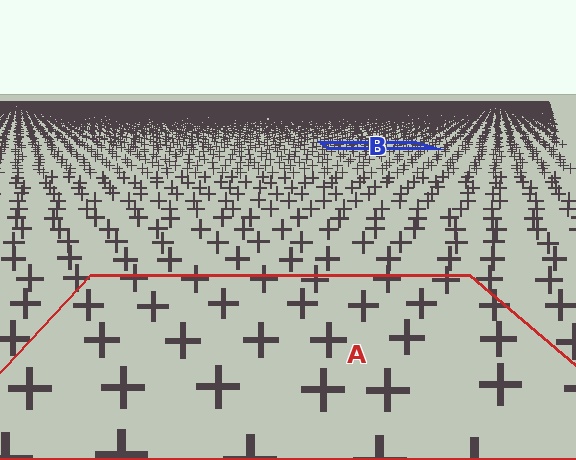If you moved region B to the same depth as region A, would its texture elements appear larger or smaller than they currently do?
They would appear larger. At a closer depth, the same texture elements are projected at a bigger on-screen size.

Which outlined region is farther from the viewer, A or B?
Region B is farther from the viewer — the texture elements inside it appear smaller and more densely packed.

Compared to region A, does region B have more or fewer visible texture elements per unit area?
Region B has more texture elements per unit area — they are packed more densely because it is farther away.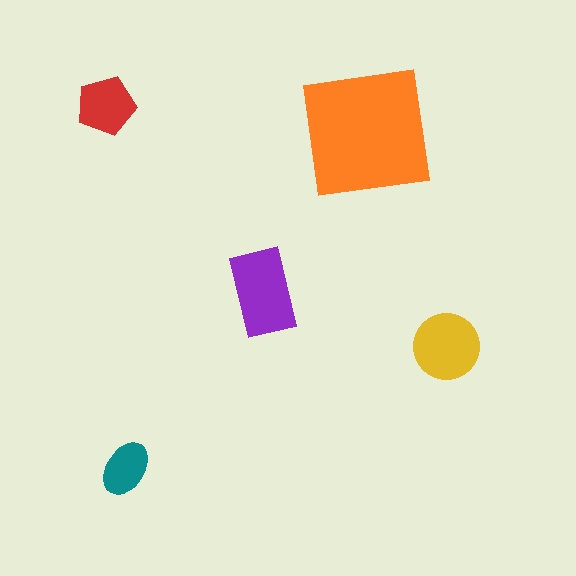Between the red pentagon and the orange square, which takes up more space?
The orange square.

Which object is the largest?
The orange square.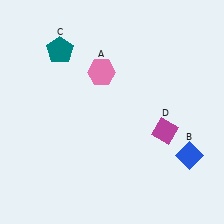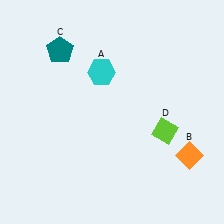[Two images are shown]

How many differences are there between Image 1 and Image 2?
There are 3 differences between the two images.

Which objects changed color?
A changed from pink to cyan. B changed from blue to orange. D changed from magenta to lime.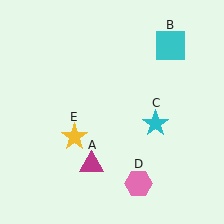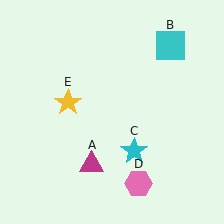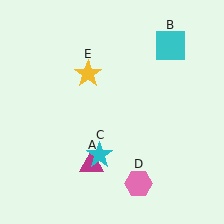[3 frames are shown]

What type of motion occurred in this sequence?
The cyan star (object C), yellow star (object E) rotated clockwise around the center of the scene.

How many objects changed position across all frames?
2 objects changed position: cyan star (object C), yellow star (object E).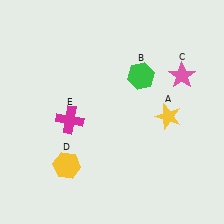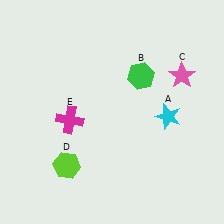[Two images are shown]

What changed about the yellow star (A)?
In Image 1, A is yellow. In Image 2, it changed to cyan.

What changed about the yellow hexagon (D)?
In Image 1, D is yellow. In Image 2, it changed to lime.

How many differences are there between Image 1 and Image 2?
There are 2 differences between the two images.